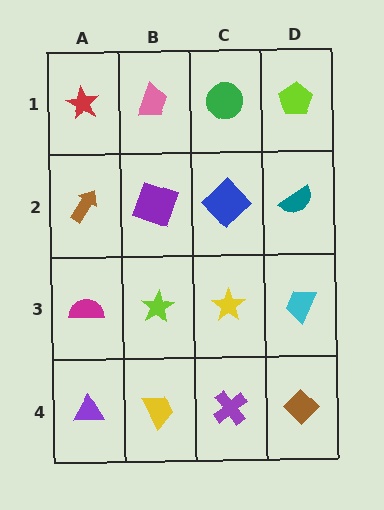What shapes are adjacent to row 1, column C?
A blue diamond (row 2, column C), a pink trapezoid (row 1, column B), a lime pentagon (row 1, column D).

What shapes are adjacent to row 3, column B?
A purple square (row 2, column B), a yellow trapezoid (row 4, column B), a magenta semicircle (row 3, column A), a yellow star (row 3, column C).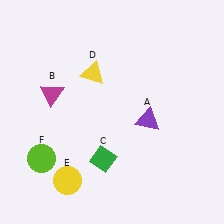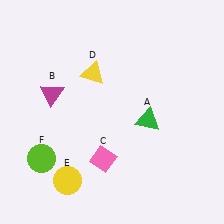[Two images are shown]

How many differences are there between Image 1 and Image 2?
There are 2 differences between the two images.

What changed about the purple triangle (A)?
In Image 1, A is purple. In Image 2, it changed to green.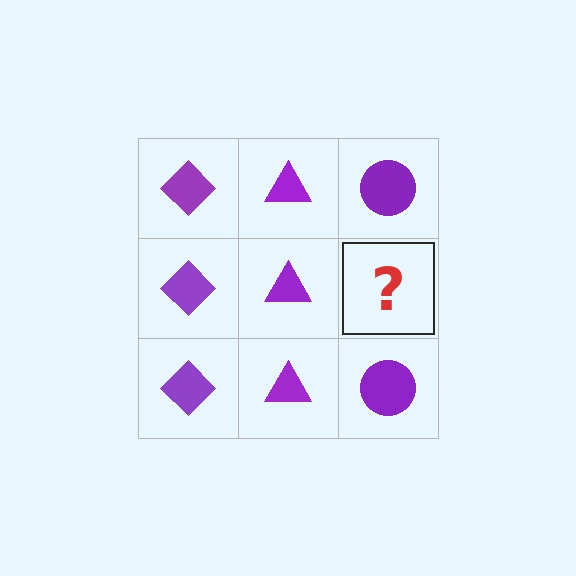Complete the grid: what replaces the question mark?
The question mark should be replaced with a purple circle.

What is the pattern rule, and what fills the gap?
The rule is that each column has a consistent shape. The gap should be filled with a purple circle.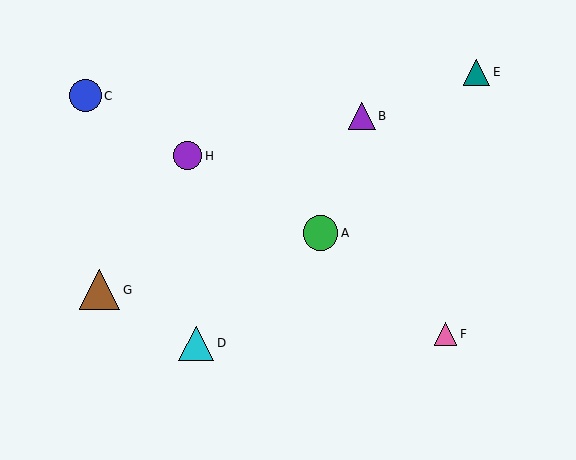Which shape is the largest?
The brown triangle (labeled G) is the largest.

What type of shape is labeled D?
Shape D is a cyan triangle.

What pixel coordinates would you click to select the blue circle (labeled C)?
Click at (85, 96) to select the blue circle C.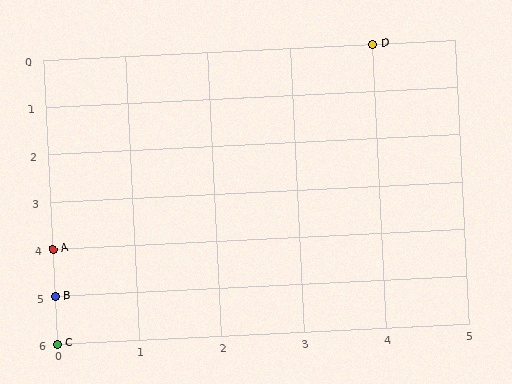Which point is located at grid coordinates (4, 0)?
Point D is at (4, 0).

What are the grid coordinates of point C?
Point C is at grid coordinates (0, 6).